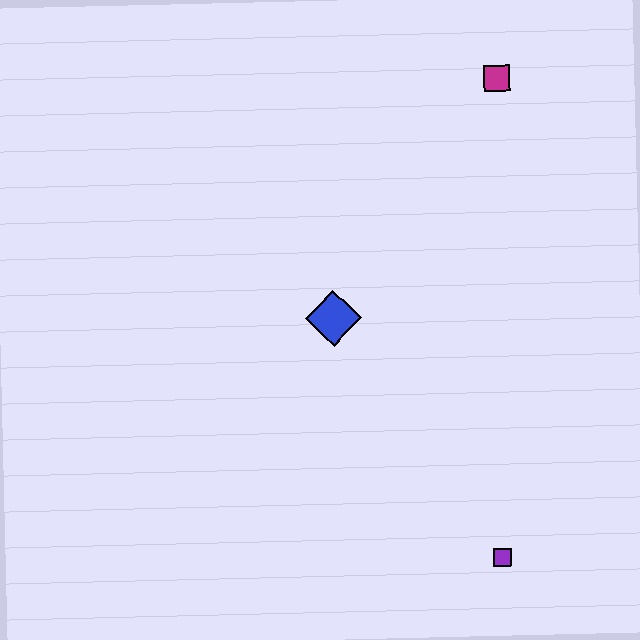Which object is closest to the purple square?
The blue diamond is closest to the purple square.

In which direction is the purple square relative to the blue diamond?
The purple square is below the blue diamond.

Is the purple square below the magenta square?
Yes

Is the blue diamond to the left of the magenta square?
Yes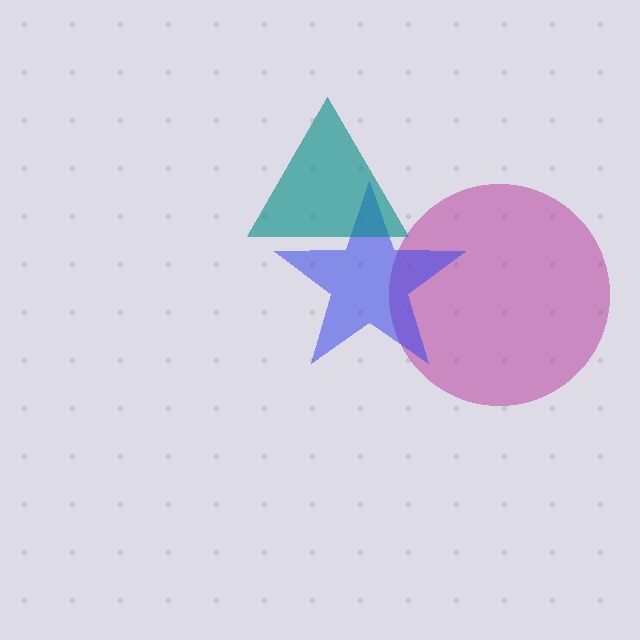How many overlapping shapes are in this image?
There are 3 overlapping shapes in the image.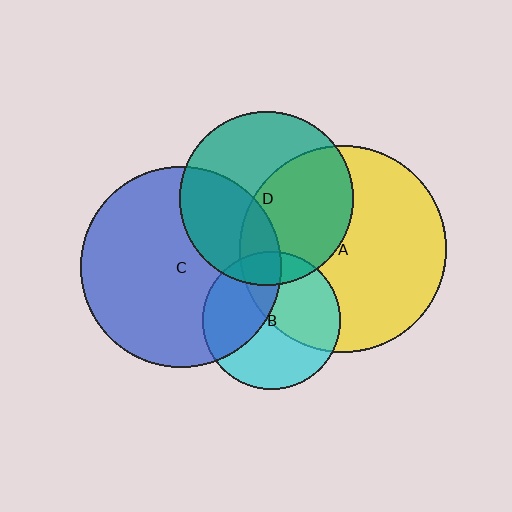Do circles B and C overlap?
Yes.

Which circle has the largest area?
Circle A (yellow).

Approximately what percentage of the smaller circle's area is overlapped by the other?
Approximately 40%.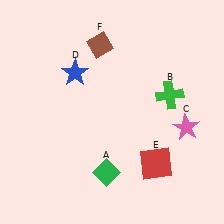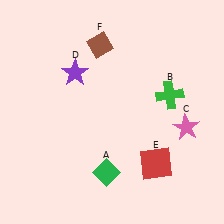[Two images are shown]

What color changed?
The star (D) changed from blue in Image 1 to purple in Image 2.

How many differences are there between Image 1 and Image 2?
There is 1 difference between the two images.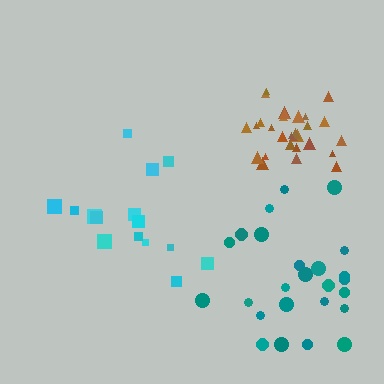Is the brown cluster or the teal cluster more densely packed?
Brown.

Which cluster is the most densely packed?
Brown.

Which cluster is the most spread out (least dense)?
Cyan.